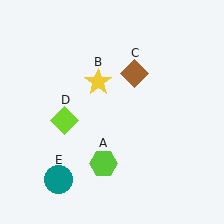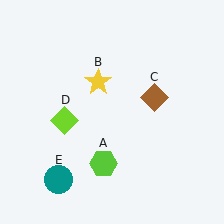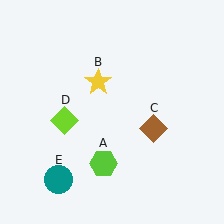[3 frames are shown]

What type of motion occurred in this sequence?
The brown diamond (object C) rotated clockwise around the center of the scene.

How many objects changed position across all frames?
1 object changed position: brown diamond (object C).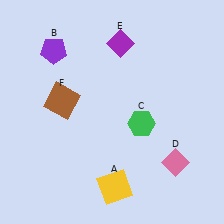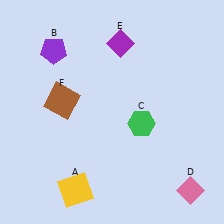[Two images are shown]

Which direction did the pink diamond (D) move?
The pink diamond (D) moved down.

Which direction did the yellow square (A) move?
The yellow square (A) moved left.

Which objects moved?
The objects that moved are: the yellow square (A), the pink diamond (D).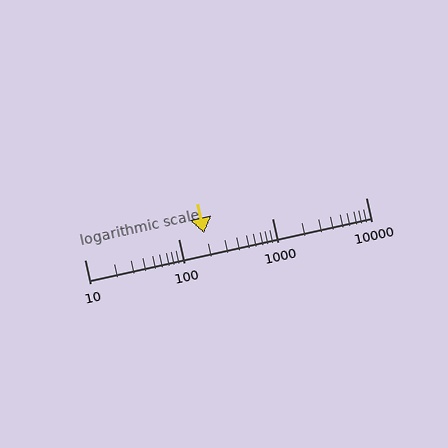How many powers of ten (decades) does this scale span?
The scale spans 3 decades, from 10 to 10000.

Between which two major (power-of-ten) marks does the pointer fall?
The pointer is between 100 and 1000.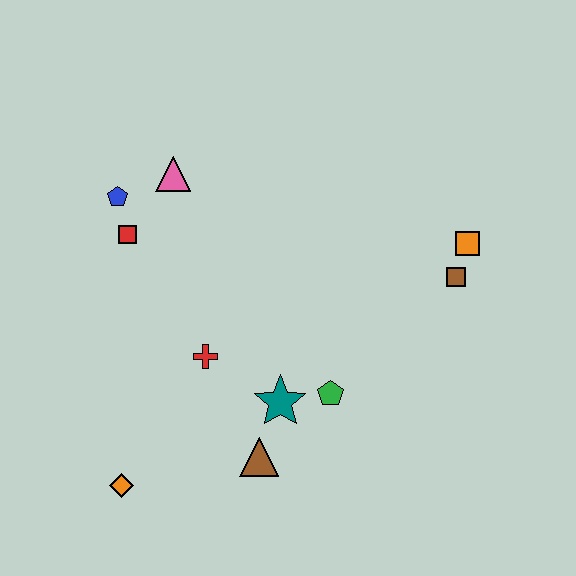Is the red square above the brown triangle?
Yes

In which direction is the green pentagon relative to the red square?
The green pentagon is to the right of the red square.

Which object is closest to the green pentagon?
The teal star is closest to the green pentagon.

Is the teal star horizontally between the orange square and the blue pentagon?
Yes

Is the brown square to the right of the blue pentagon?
Yes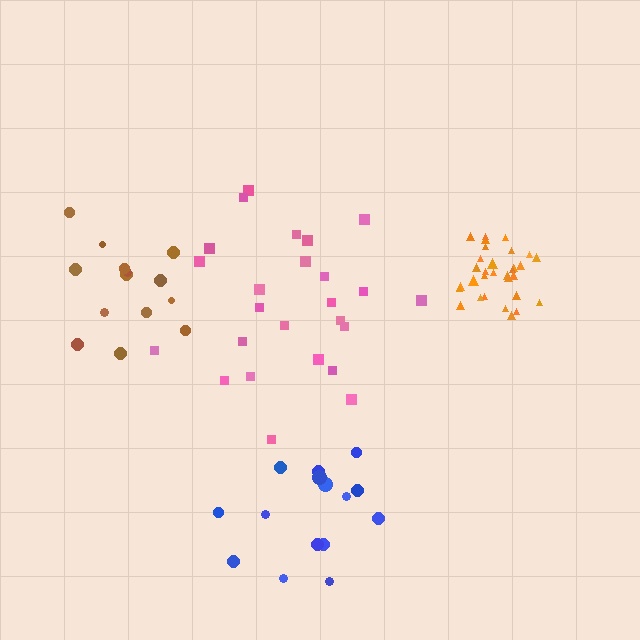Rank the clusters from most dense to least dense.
orange, brown, blue, pink.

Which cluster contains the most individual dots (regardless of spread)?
Orange (32).